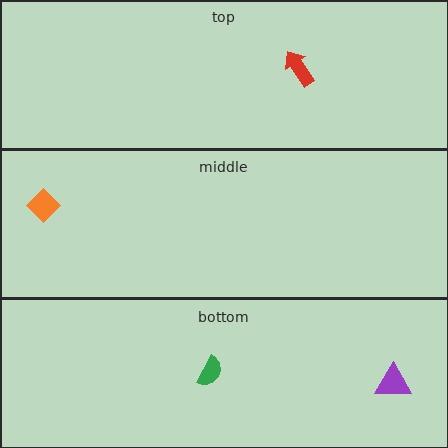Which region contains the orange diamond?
The middle region.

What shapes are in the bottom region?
The green semicircle, the purple triangle.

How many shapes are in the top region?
1.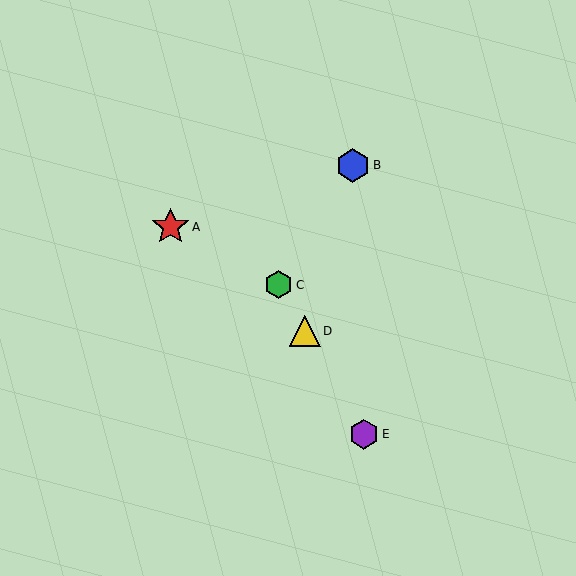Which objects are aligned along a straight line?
Objects C, D, E are aligned along a straight line.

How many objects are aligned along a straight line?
3 objects (C, D, E) are aligned along a straight line.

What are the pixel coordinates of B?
Object B is at (353, 165).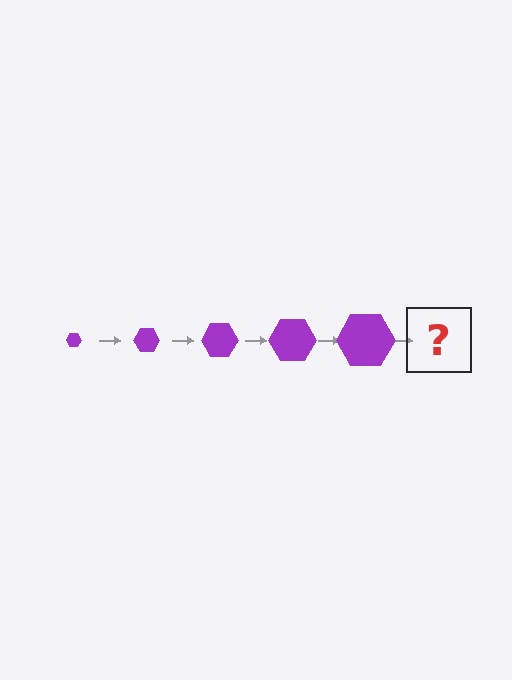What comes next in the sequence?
The next element should be a purple hexagon, larger than the previous one.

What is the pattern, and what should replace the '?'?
The pattern is that the hexagon gets progressively larger each step. The '?' should be a purple hexagon, larger than the previous one.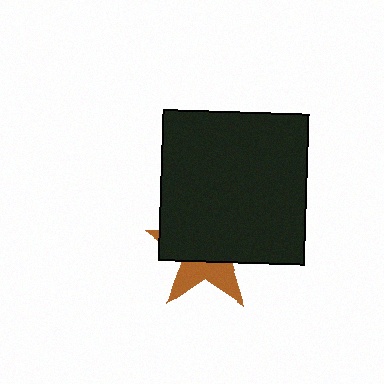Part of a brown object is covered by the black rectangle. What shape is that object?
It is a star.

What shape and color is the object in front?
The object in front is a black rectangle.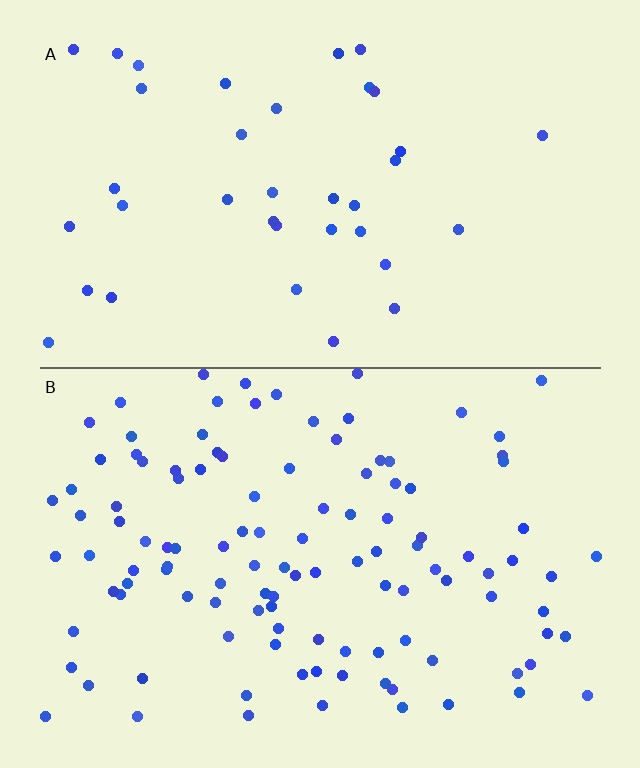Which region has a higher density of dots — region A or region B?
B (the bottom).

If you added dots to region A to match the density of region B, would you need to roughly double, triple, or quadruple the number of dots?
Approximately triple.